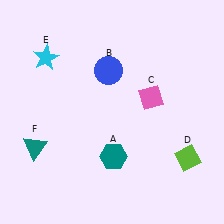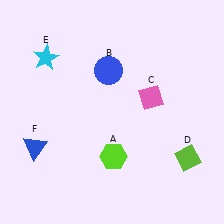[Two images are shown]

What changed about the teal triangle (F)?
In Image 1, F is teal. In Image 2, it changed to blue.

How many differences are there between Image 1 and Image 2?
There are 2 differences between the two images.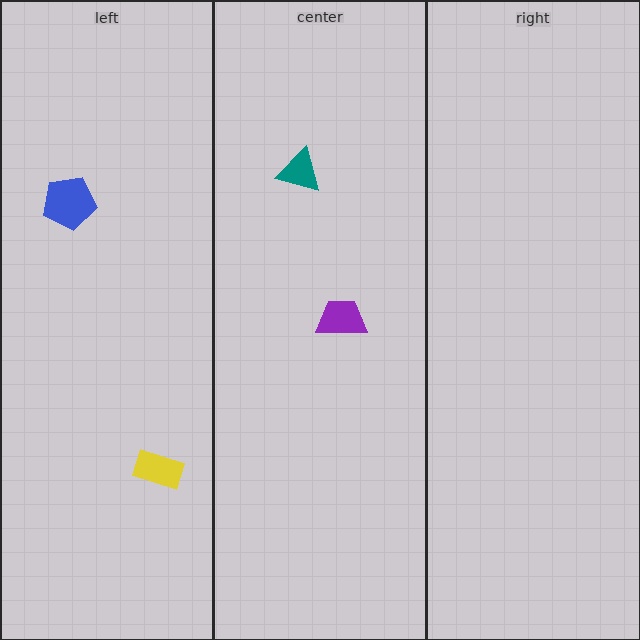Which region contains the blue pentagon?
The left region.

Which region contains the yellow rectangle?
The left region.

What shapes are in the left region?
The yellow rectangle, the blue pentagon.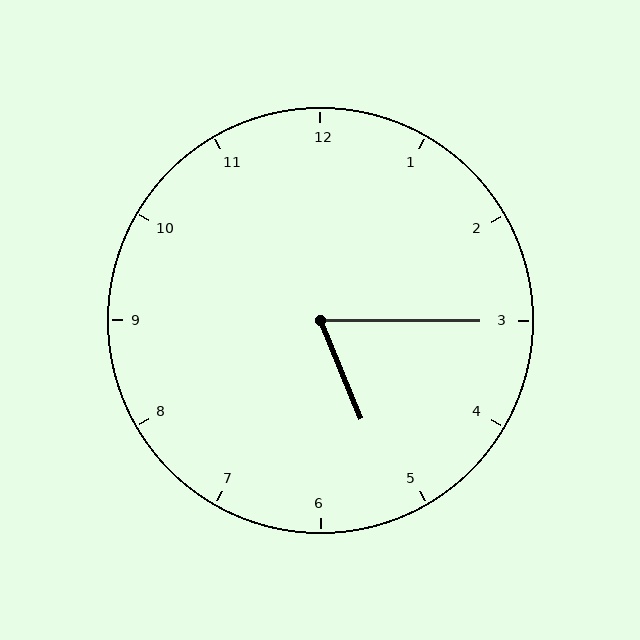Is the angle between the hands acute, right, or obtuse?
It is acute.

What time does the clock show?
5:15.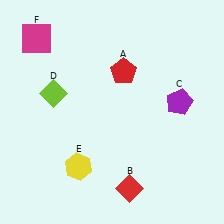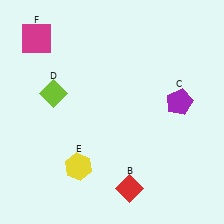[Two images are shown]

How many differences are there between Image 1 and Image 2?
There is 1 difference between the two images.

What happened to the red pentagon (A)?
The red pentagon (A) was removed in Image 2. It was in the top-right area of Image 1.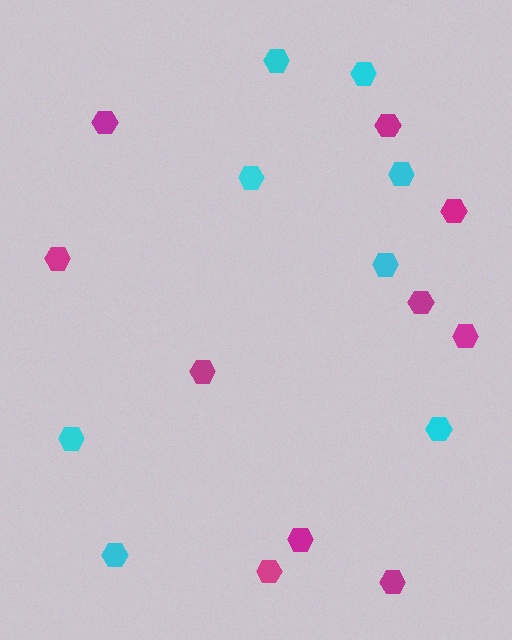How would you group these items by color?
There are 2 groups: one group of cyan hexagons (8) and one group of magenta hexagons (10).